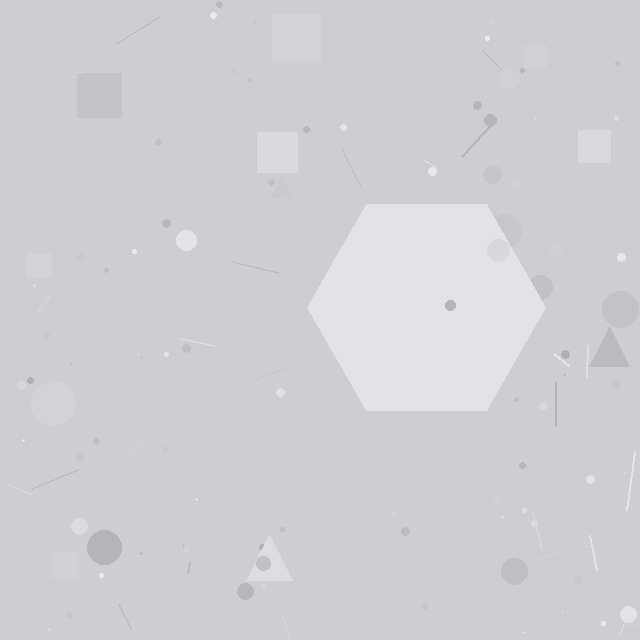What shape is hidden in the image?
A hexagon is hidden in the image.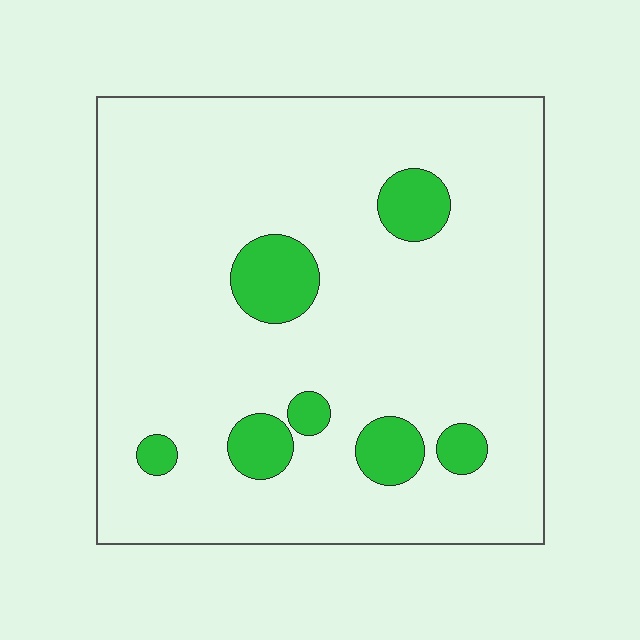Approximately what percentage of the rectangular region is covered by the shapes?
Approximately 10%.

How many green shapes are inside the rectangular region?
7.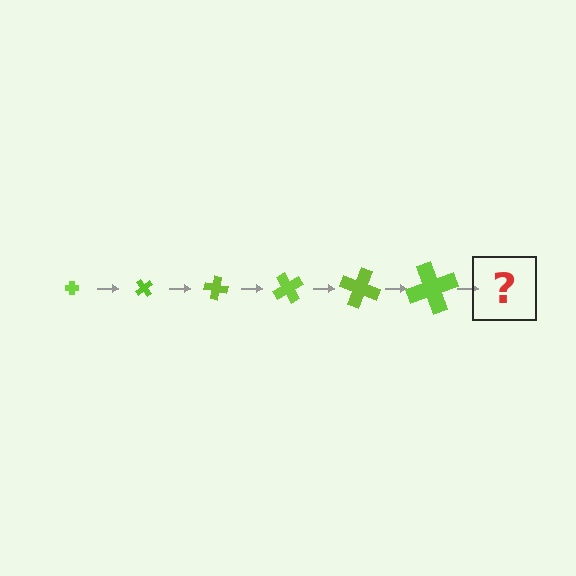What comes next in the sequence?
The next element should be a cross, larger than the previous one and rotated 300 degrees from the start.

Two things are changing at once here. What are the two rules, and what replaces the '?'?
The two rules are that the cross grows larger each step and it rotates 50 degrees each step. The '?' should be a cross, larger than the previous one and rotated 300 degrees from the start.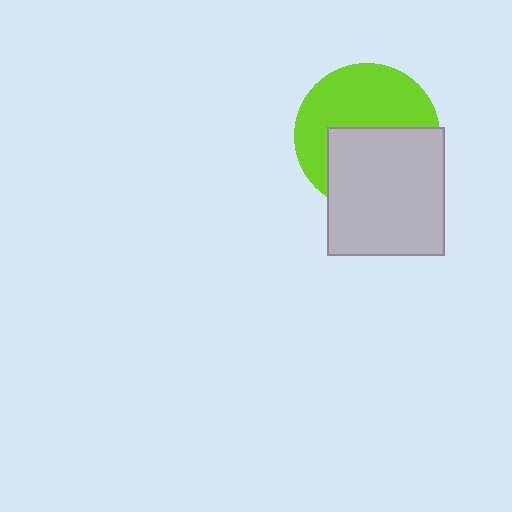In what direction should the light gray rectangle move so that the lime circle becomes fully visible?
The light gray rectangle should move down. That is the shortest direction to clear the overlap and leave the lime circle fully visible.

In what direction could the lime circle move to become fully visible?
The lime circle could move up. That would shift it out from behind the light gray rectangle entirely.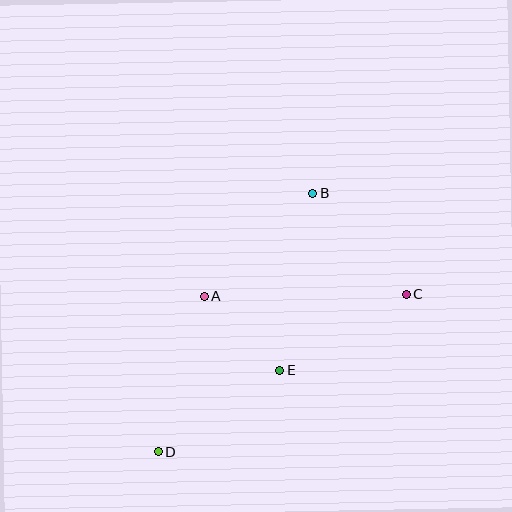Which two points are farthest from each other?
Points B and D are farthest from each other.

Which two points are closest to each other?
Points A and E are closest to each other.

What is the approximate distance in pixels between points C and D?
The distance between C and D is approximately 293 pixels.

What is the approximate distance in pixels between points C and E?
The distance between C and E is approximately 147 pixels.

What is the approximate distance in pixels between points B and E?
The distance between B and E is approximately 180 pixels.